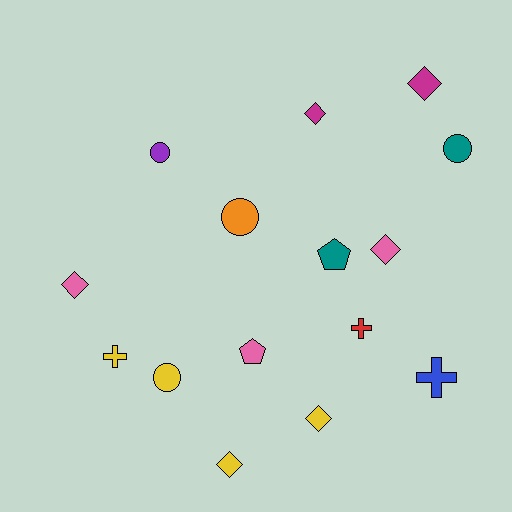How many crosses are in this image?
There are 3 crosses.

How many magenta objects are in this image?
There are 2 magenta objects.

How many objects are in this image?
There are 15 objects.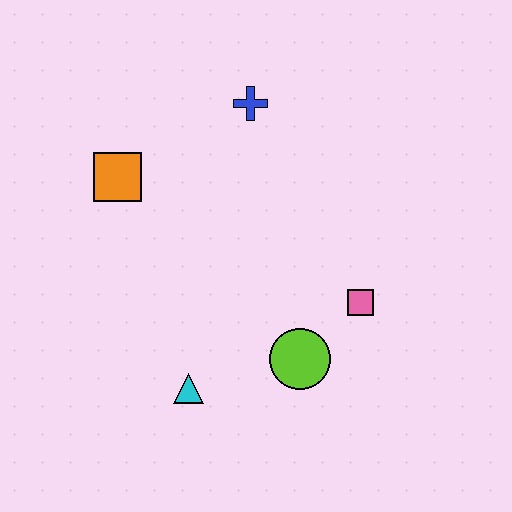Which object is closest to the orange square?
The blue cross is closest to the orange square.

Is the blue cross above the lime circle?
Yes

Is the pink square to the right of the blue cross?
Yes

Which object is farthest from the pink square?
The orange square is farthest from the pink square.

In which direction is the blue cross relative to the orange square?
The blue cross is to the right of the orange square.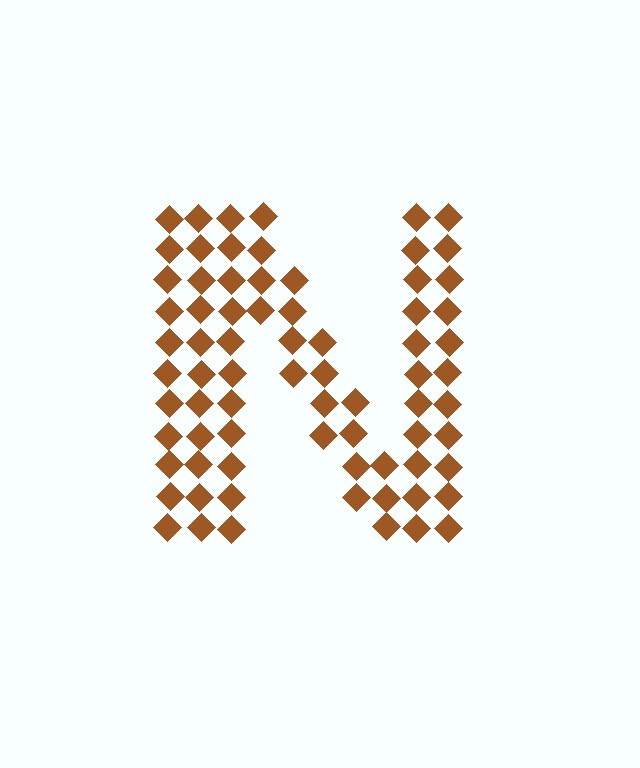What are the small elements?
The small elements are diamonds.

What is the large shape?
The large shape is the letter N.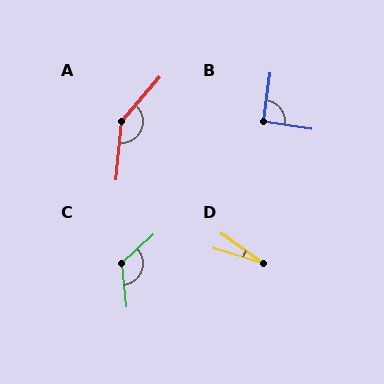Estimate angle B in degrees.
Approximately 91 degrees.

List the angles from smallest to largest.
D (18°), B (91°), C (126°), A (144°).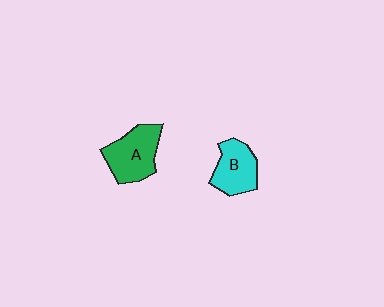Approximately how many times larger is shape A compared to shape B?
Approximately 1.2 times.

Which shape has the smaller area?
Shape B (cyan).